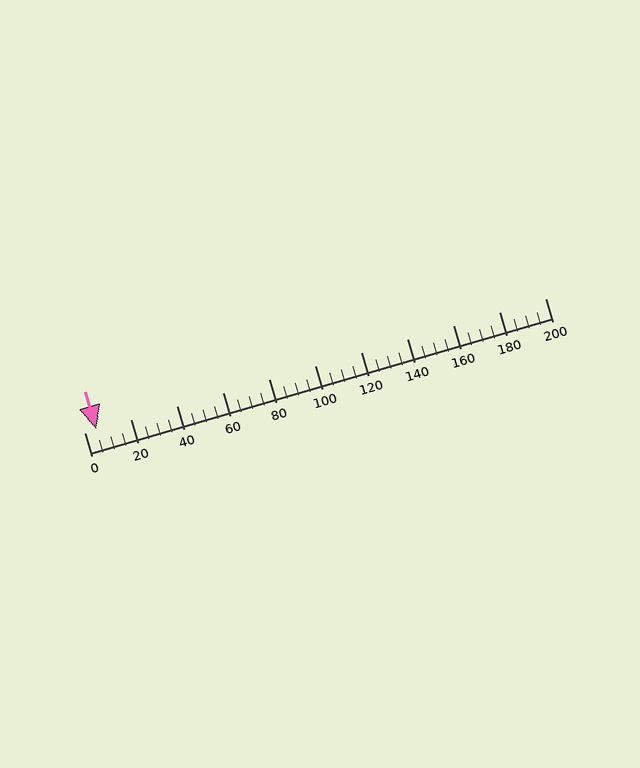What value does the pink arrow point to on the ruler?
The pink arrow points to approximately 5.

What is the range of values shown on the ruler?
The ruler shows values from 0 to 200.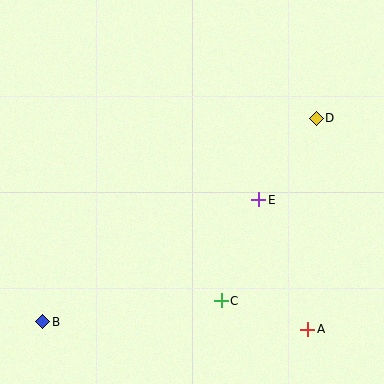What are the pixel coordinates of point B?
Point B is at (43, 322).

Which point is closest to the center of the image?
Point E at (259, 200) is closest to the center.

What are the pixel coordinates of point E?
Point E is at (259, 200).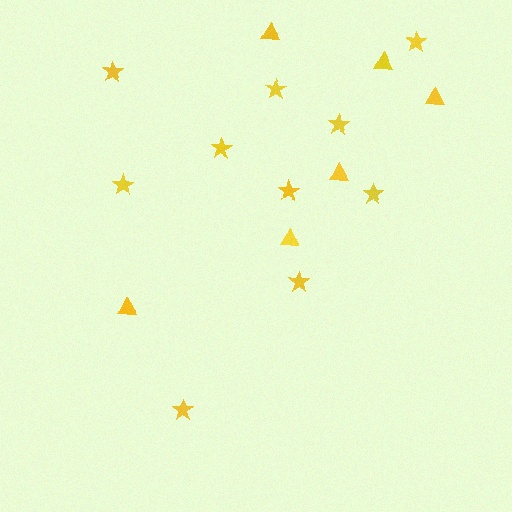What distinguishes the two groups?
There are 2 groups: one group of triangles (6) and one group of stars (10).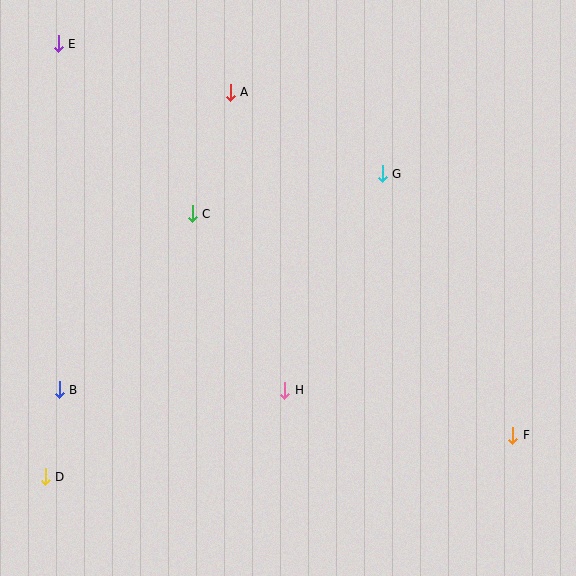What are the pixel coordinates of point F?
Point F is at (513, 435).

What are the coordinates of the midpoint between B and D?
The midpoint between B and D is at (52, 433).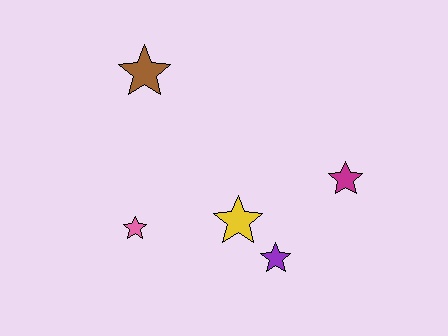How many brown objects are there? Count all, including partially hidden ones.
There is 1 brown object.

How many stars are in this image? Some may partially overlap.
There are 5 stars.